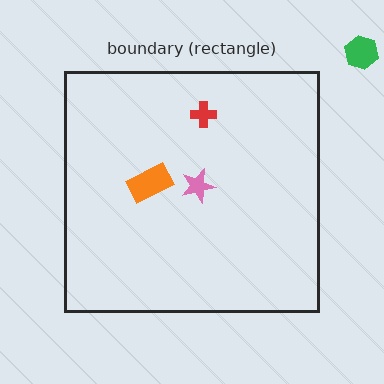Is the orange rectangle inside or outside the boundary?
Inside.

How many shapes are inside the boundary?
3 inside, 1 outside.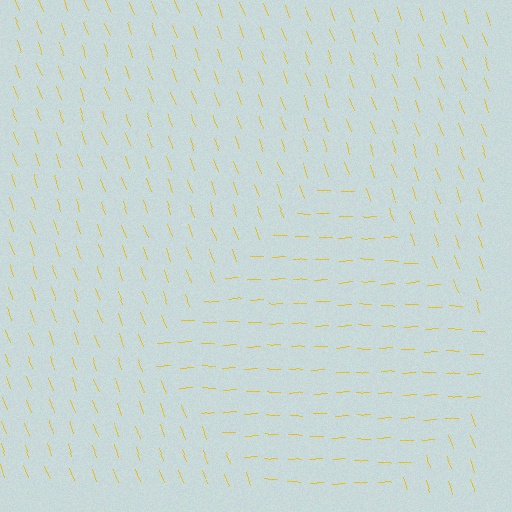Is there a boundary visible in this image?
Yes, there is a texture boundary formed by a change in line orientation.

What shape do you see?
I see a diamond.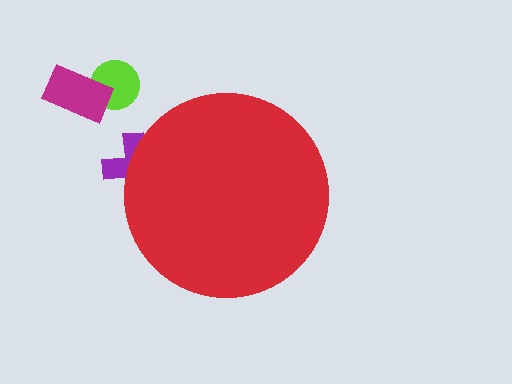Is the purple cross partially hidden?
Yes, the purple cross is partially hidden behind the red circle.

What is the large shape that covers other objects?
A red circle.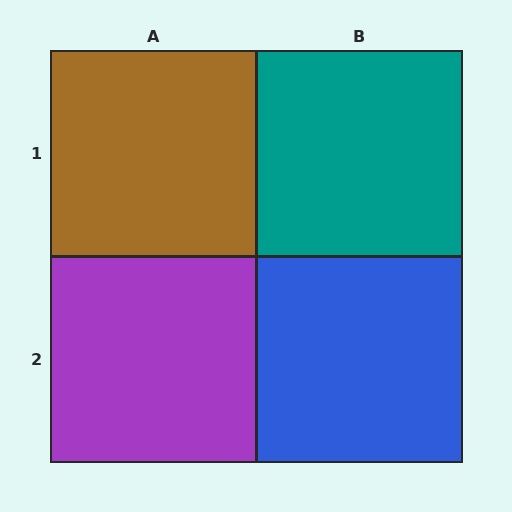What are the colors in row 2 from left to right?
Purple, blue.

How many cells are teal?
1 cell is teal.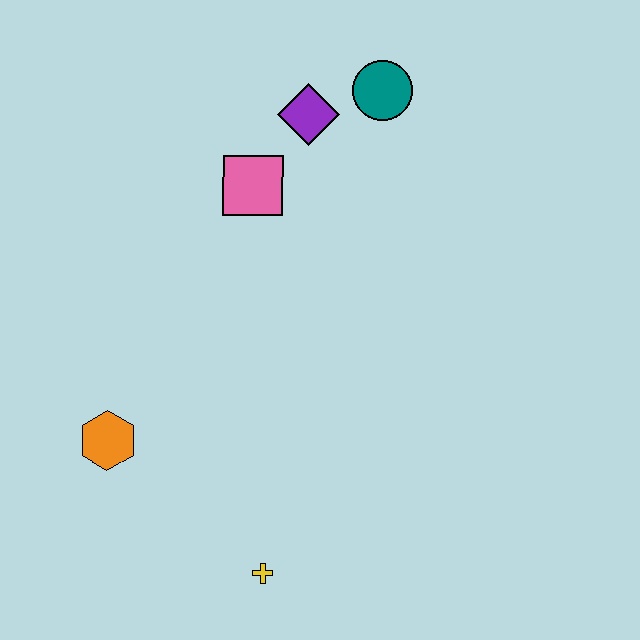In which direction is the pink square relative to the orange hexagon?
The pink square is above the orange hexagon.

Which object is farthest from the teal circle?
The yellow cross is farthest from the teal circle.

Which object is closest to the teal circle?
The purple diamond is closest to the teal circle.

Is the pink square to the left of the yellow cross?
Yes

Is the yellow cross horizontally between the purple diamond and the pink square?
Yes